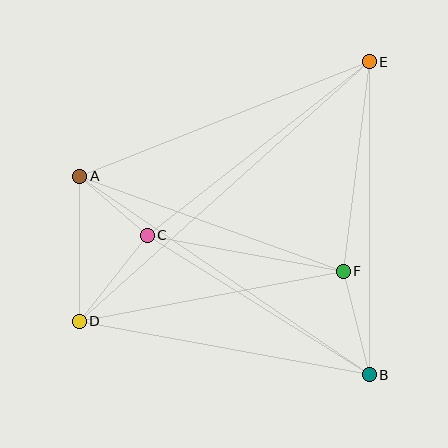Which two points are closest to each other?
Points A and C are closest to each other.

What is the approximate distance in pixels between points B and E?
The distance between B and E is approximately 313 pixels.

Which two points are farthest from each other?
Points D and E are farthest from each other.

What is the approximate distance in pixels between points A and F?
The distance between A and F is approximately 280 pixels.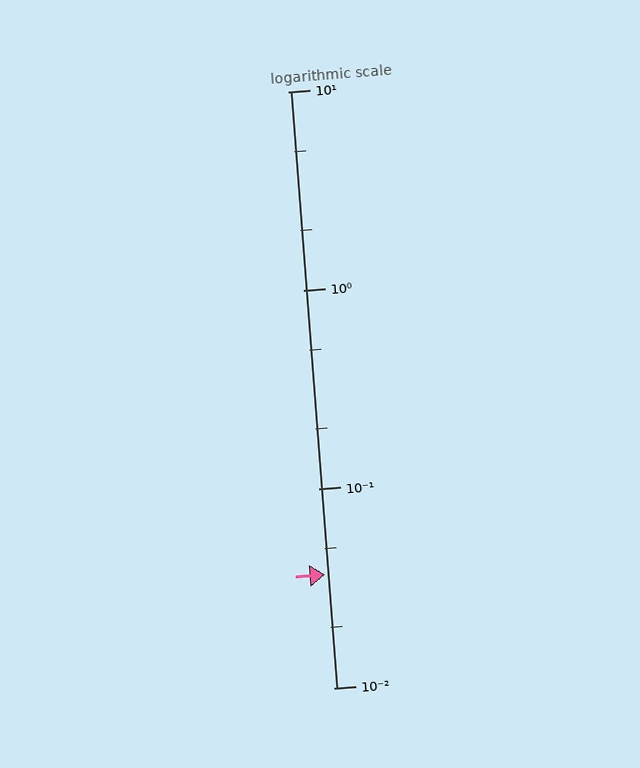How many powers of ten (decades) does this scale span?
The scale spans 3 decades, from 0.01 to 10.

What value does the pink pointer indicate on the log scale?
The pointer indicates approximately 0.037.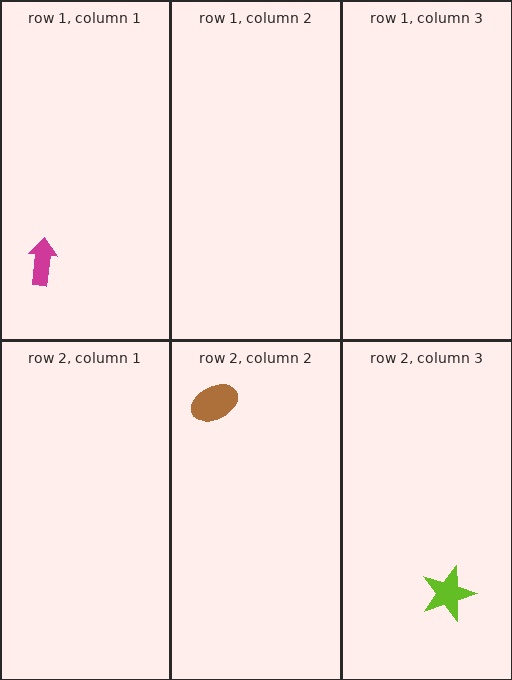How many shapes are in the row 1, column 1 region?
1.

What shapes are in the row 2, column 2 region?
The brown ellipse.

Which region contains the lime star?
The row 2, column 3 region.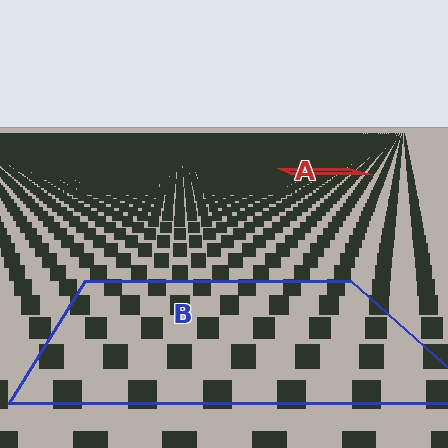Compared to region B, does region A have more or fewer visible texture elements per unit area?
Region A has more texture elements per unit area — they are packed more densely because it is farther away.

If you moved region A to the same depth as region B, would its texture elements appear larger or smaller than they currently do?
They would appear larger. At a closer depth, the same texture elements are projected at a bigger on-screen size.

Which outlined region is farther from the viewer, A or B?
Region A is farther from the viewer — the texture elements inside it appear smaller and more densely packed.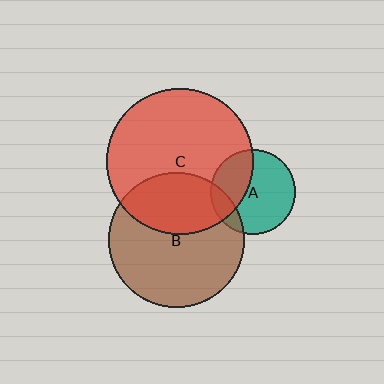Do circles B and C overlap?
Yes.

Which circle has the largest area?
Circle C (red).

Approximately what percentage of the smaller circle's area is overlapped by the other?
Approximately 35%.